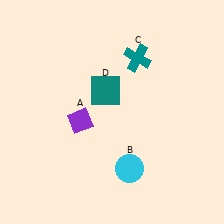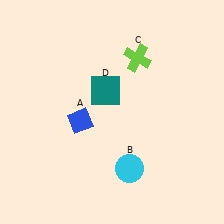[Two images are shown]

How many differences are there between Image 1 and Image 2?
There are 2 differences between the two images.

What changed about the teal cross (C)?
In Image 1, C is teal. In Image 2, it changed to lime.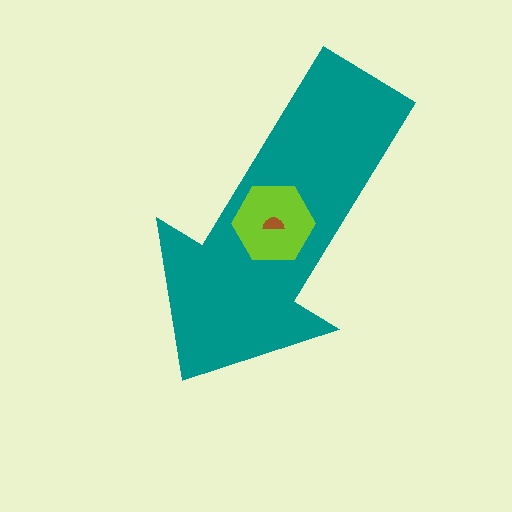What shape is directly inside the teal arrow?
The lime hexagon.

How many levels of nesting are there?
3.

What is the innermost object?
The brown semicircle.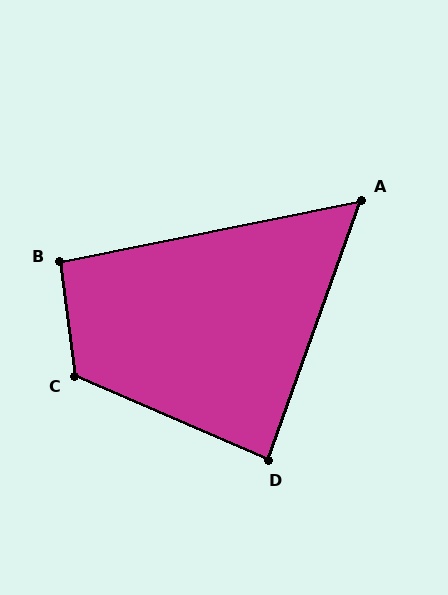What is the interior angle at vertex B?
Approximately 94 degrees (approximately right).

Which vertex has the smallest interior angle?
A, at approximately 59 degrees.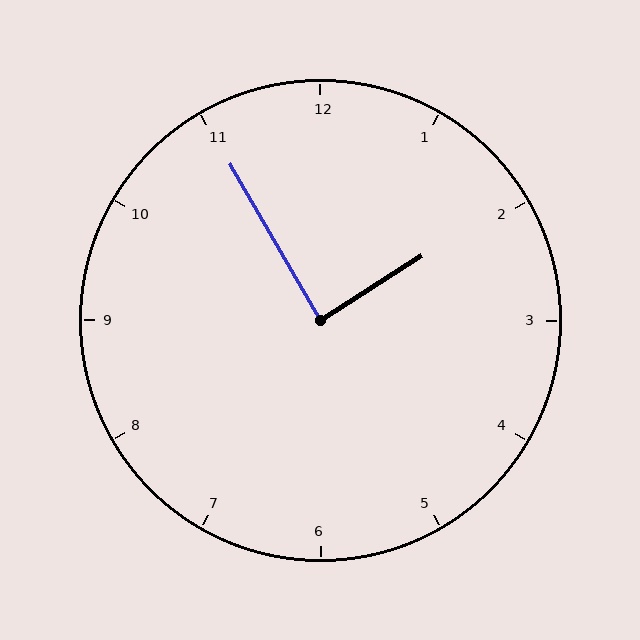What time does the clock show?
1:55.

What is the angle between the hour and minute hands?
Approximately 88 degrees.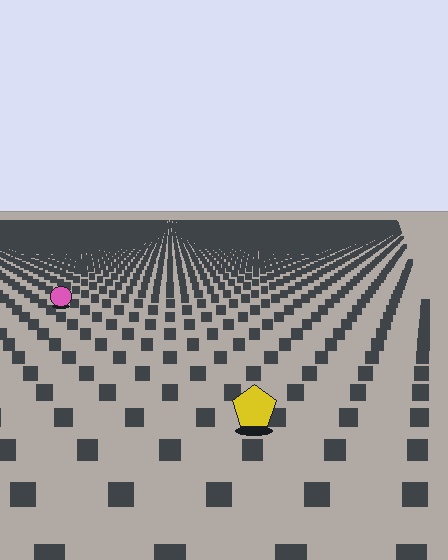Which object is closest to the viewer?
The yellow pentagon is closest. The texture marks near it are larger and more spread out.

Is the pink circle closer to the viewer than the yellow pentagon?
No. The yellow pentagon is closer — you can tell from the texture gradient: the ground texture is coarser near it.